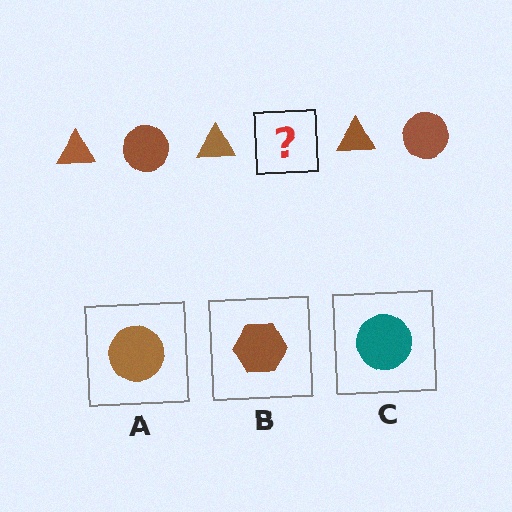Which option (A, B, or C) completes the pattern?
A.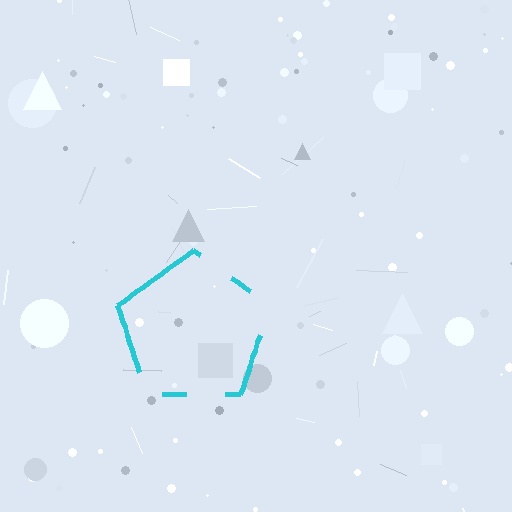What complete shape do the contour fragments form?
The contour fragments form a pentagon.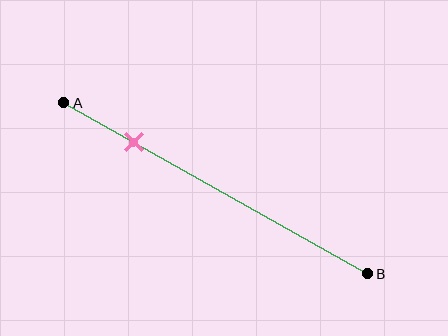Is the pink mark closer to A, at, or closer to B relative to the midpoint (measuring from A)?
The pink mark is closer to point A than the midpoint of segment AB.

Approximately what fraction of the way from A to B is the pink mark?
The pink mark is approximately 25% of the way from A to B.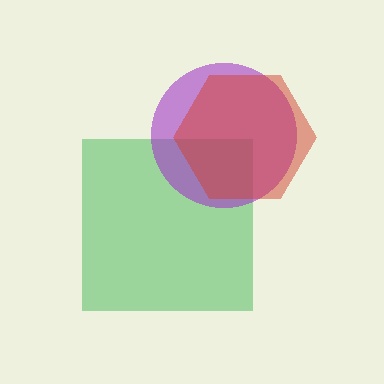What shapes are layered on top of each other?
The layered shapes are: a green square, a purple circle, a red hexagon.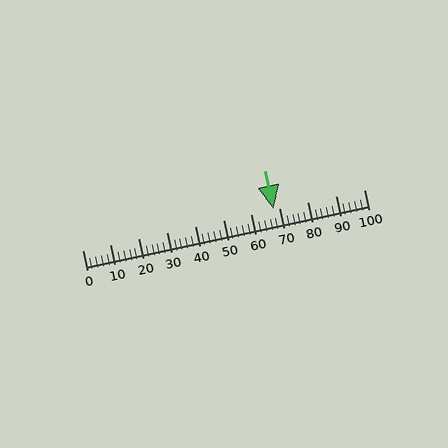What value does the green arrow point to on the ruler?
The green arrow points to approximately 68.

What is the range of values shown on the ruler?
The ruler shows values from 0 to 100.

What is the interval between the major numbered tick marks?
The major tick marks are spaced 10 units apart.